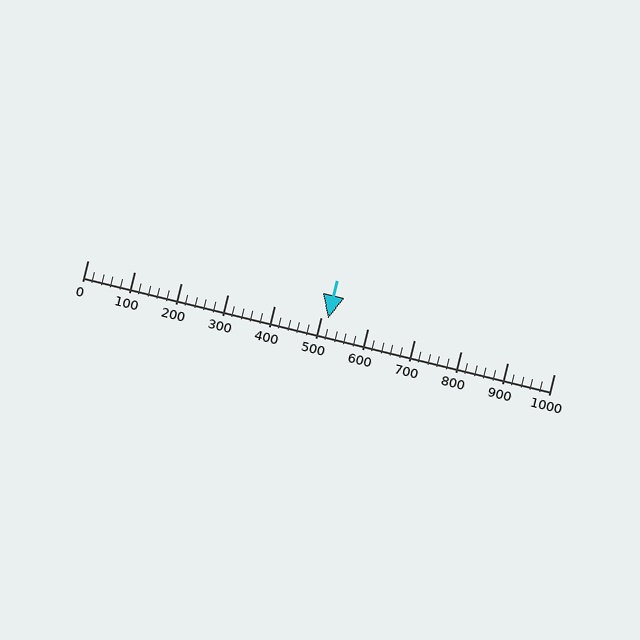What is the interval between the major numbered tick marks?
The major tick marks are spaced 100 units apart.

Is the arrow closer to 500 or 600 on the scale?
The arrow is closer to 500.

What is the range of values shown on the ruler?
The ruler shows values from 0 to 1000.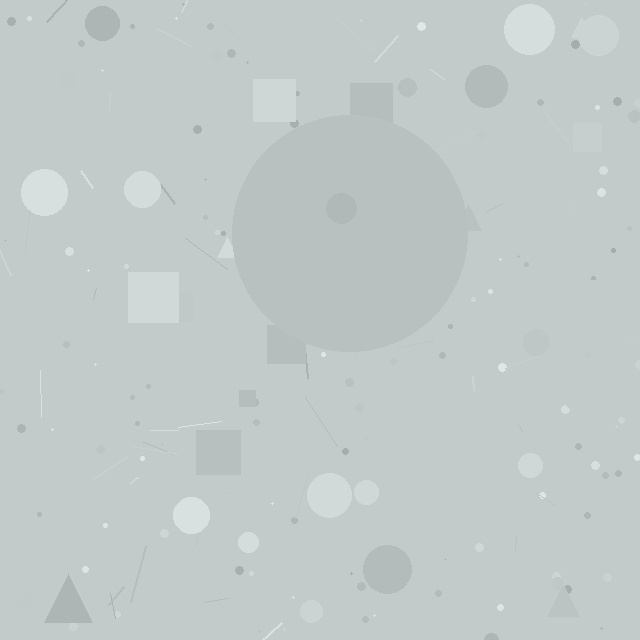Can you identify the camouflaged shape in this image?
The camouflaged shape is a circle.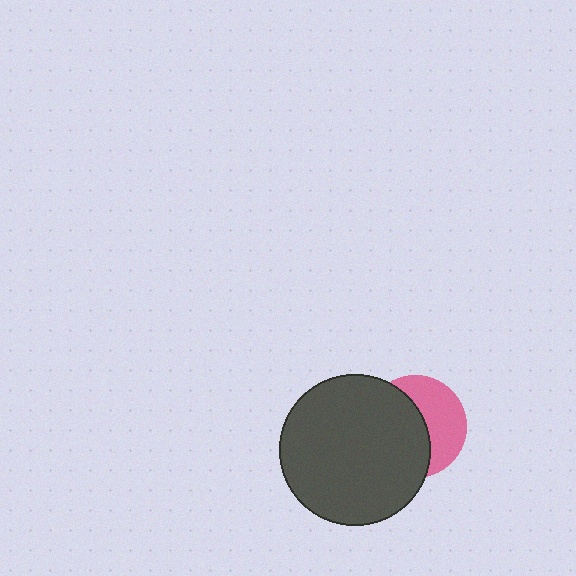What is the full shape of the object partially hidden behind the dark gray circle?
The partially hidden object is a pink circle.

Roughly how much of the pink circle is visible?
A small part of it is visible (roughly 44%).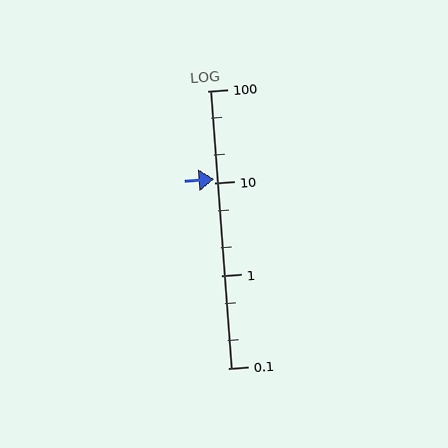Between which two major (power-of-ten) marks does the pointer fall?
The pointer is between 10 and 100.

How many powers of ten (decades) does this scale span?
The scale spans 3 decades, from 0.1 to 100.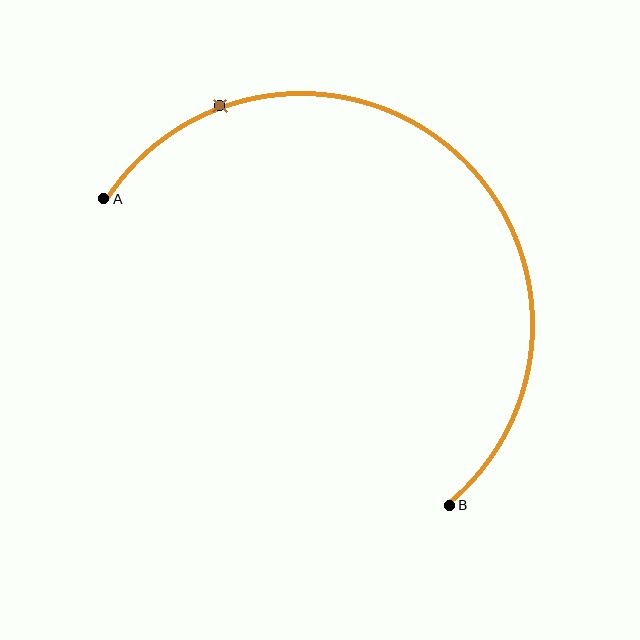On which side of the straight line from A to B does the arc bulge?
The arc bulges above and to the right of the straight line connecting A and B.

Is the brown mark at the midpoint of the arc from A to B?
No. The brown mark lies on the arc but is closer to endpoint A. The arc midpoint would be at the point on the curve equidistant along the arc from both A and B.